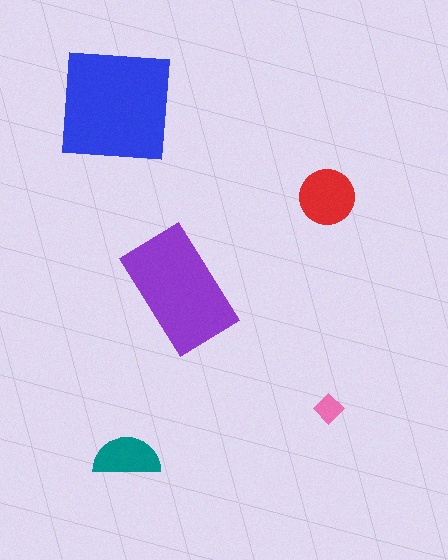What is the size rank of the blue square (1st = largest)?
1st.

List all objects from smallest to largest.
The pink diamond, the teal semicircle, the red circle, the purple rectangle, the blue square.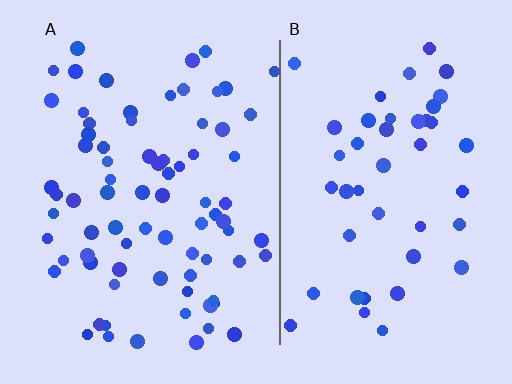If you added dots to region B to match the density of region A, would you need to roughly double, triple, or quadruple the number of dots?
Approximately double.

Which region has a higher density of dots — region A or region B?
A (the left).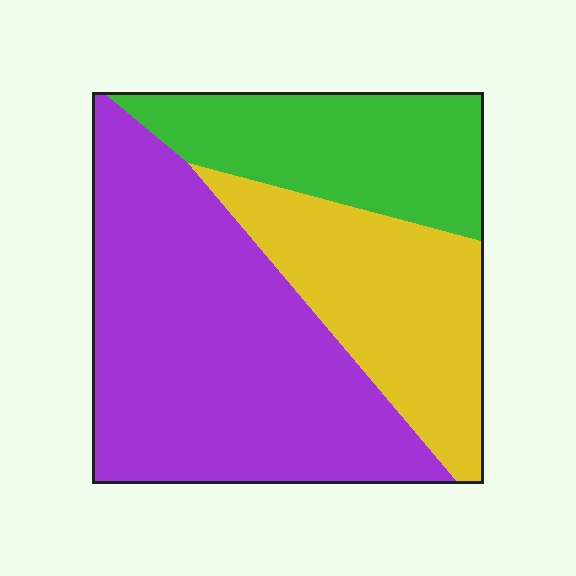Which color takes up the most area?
Purple, at roughly 50%.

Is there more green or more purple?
Purple.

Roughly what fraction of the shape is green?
Green covers about 25% of the shape.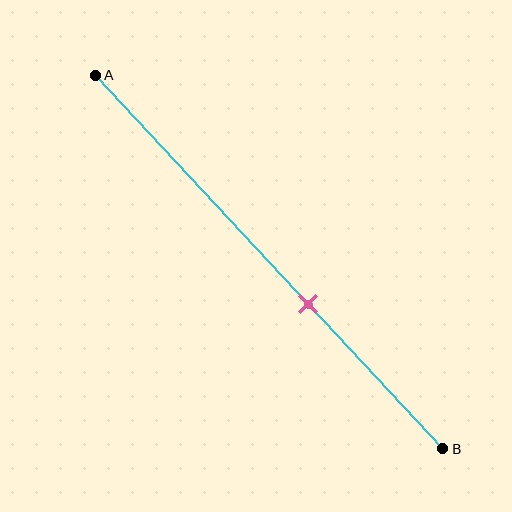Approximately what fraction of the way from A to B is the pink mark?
The pink mark is approximately 60% of the way from A to B.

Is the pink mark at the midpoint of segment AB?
No, the mark is at about 60% from A, not at the 50% midpoint.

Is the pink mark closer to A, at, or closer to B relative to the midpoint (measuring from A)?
The pink mark is closer to point B than the midpoint of segment AB.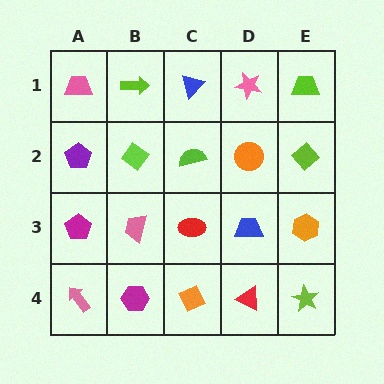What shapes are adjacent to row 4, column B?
A pink trapezoid (row 3, column B), a pink arrow (row 4, column A), an orange diamond (row 4, column C).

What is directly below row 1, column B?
A lime diamond.